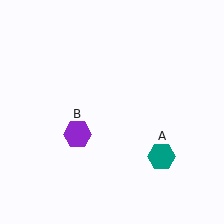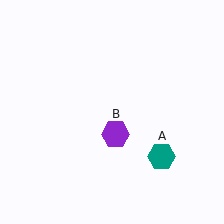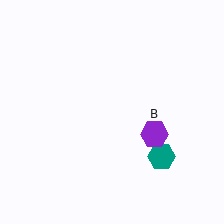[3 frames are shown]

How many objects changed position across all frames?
1 object changed position: purple hexagon (object B).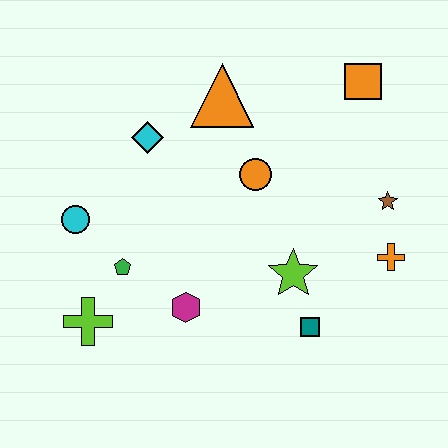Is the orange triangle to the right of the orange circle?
No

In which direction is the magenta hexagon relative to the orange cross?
The magenta hexagon is to the left of the orange cross.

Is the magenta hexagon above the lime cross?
Yes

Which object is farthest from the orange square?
The lime cross is farthest from the orange square.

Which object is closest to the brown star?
The orange cross is closest to the brown star.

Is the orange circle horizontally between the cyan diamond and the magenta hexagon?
No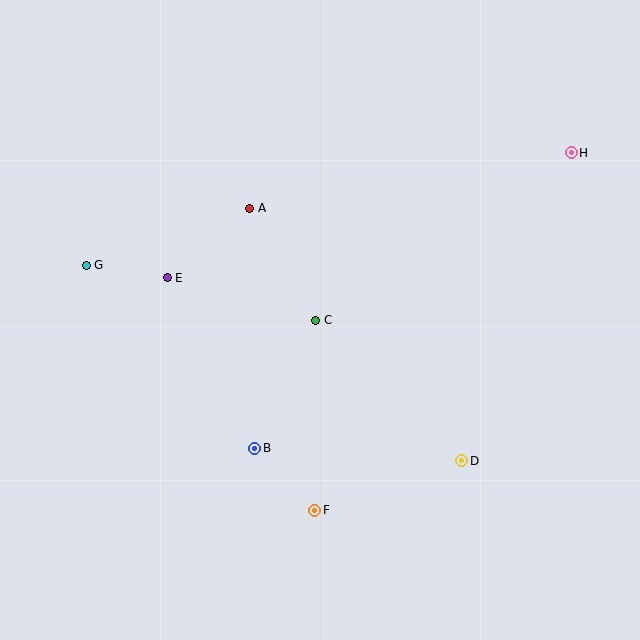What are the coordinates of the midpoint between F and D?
The midpoint between F and D is at (388, 486).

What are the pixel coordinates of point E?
Point E is at (167, 278).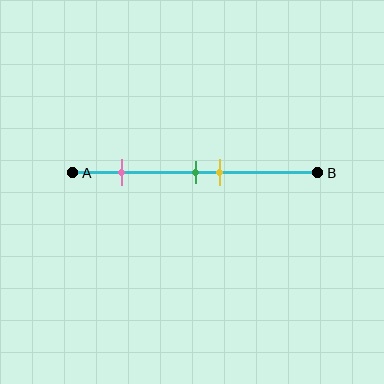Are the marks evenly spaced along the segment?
No, the marks are not evenly spaced.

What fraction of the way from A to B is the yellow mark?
The yellow mark is approximately 60% (0.6) of the way from A to B.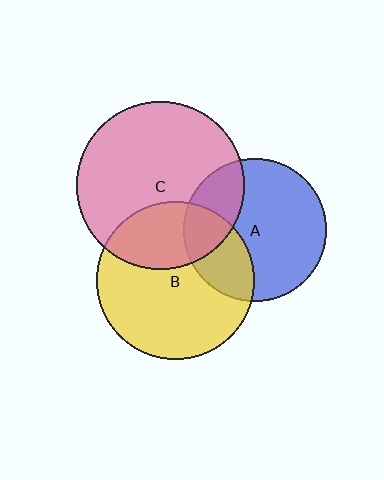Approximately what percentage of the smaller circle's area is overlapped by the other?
Approximately 25%.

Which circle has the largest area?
Circle C (pink).